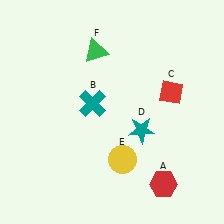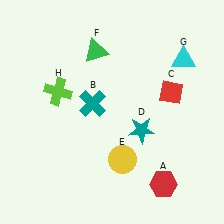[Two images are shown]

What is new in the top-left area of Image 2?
A lime cross (H) was added in the top-left area of Image 2.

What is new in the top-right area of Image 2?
A cyan triangle (G) was added in the top-right area of Image 2.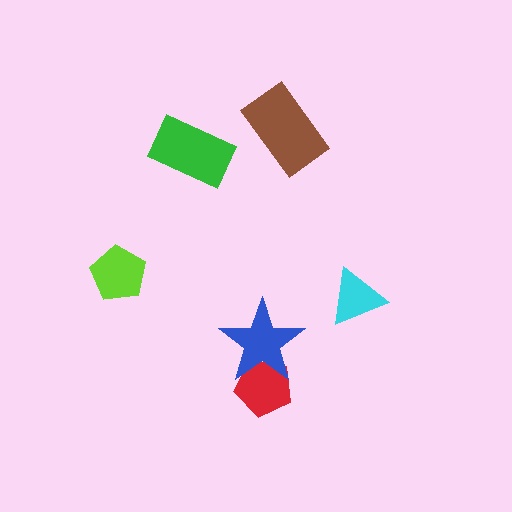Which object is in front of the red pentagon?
The blue star is in front of the red pentagon.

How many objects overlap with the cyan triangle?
0 objects overlap with the cyan triangle.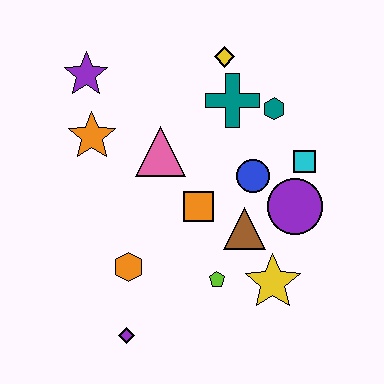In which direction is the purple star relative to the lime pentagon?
The purple star is above the lime pentagon.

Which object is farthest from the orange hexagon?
The yellow diamond is farthest from the orange hexagon.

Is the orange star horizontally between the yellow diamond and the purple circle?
No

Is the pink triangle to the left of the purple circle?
Yes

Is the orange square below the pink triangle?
Yes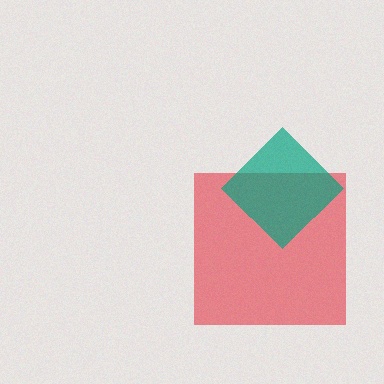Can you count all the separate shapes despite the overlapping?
Yes, there are 2 separate shapes.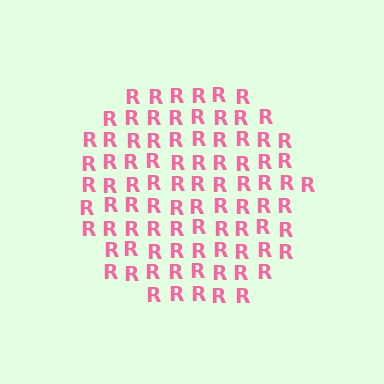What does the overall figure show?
The overall figure shows a circle.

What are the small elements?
The small elements are letter R's.